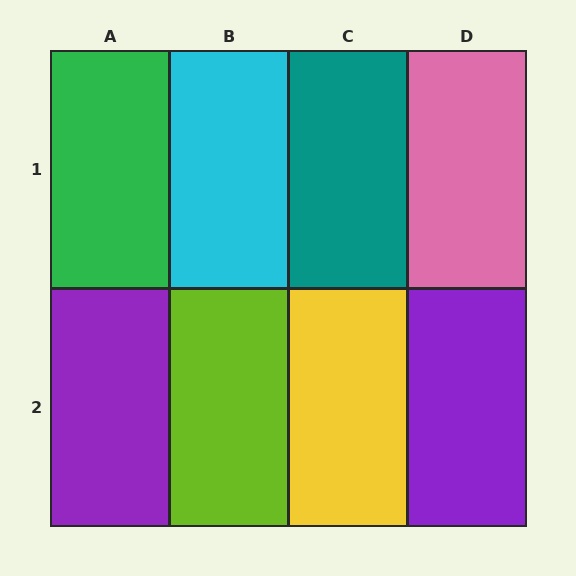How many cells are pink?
1 cell is pink.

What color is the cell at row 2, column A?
Purple.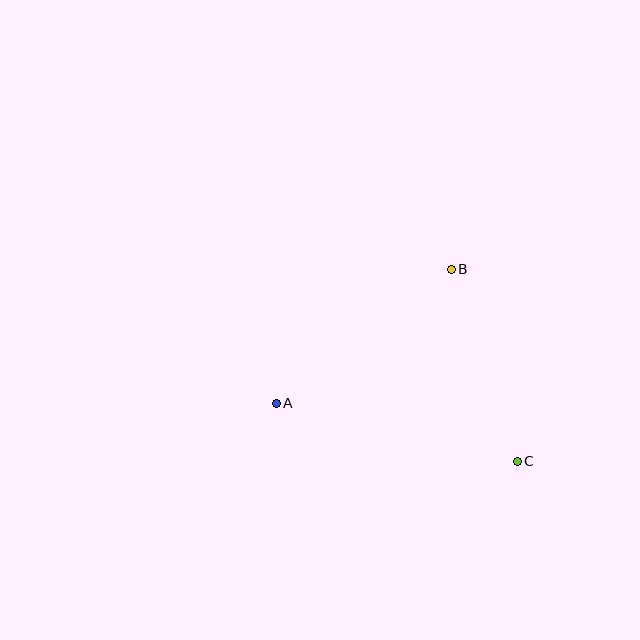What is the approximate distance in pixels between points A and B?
The distance between A and B is approximately 221 pixels.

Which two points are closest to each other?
Points B and C are closest to each other.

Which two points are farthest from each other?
Points A and C are farthest from each other.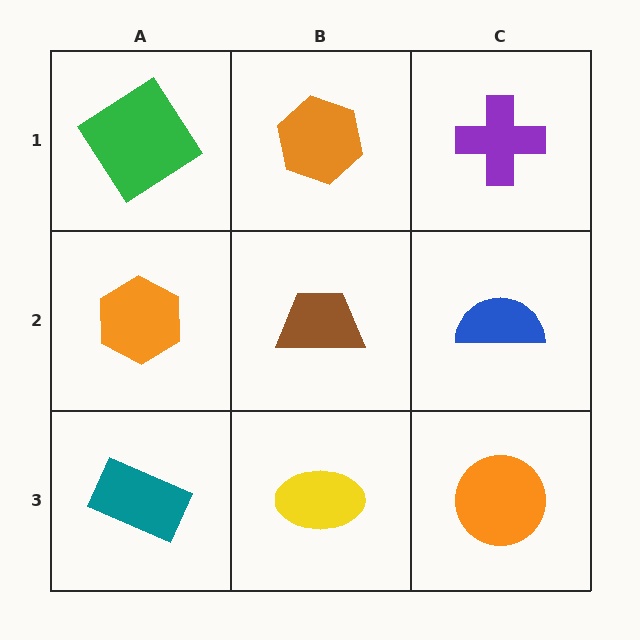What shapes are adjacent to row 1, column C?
A blue semicircle (row 2, column C), an orange hexagon (row 1, column B).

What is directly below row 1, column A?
An orange hexagon.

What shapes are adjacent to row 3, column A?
An orange hexagon (row 2, column A), a yellow ellipse (row 3, column B).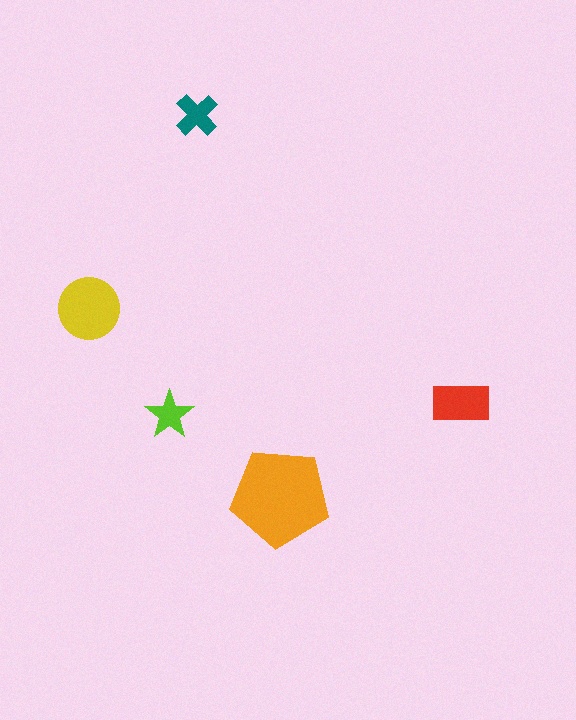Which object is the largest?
The orange pentagon.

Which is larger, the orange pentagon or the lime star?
The orange pentagon.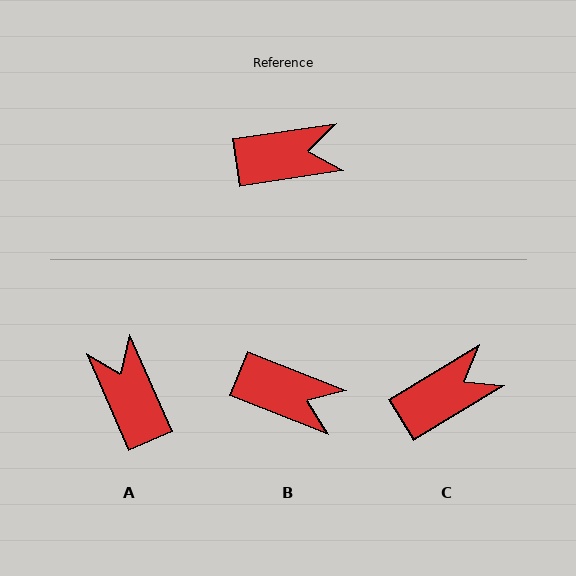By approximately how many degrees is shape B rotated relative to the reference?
Approximately 30 degrees clockwise.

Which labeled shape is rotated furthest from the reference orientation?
A, about 105 degrees away.